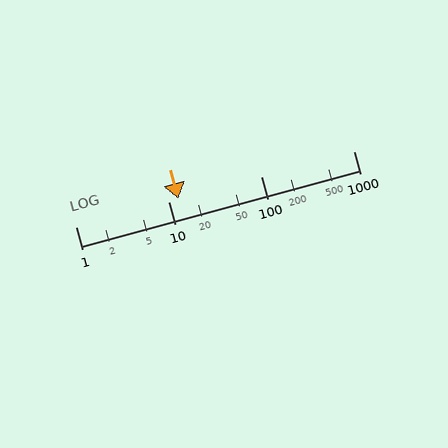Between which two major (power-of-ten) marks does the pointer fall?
The pointer is between 10 and 100.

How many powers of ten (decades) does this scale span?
The scale spans 3 decades, from 1 to 1000.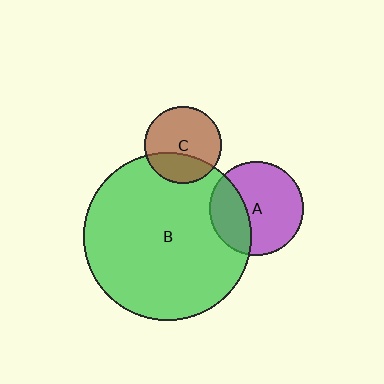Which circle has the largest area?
Circle B (green).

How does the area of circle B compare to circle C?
Approximately 4.7 times.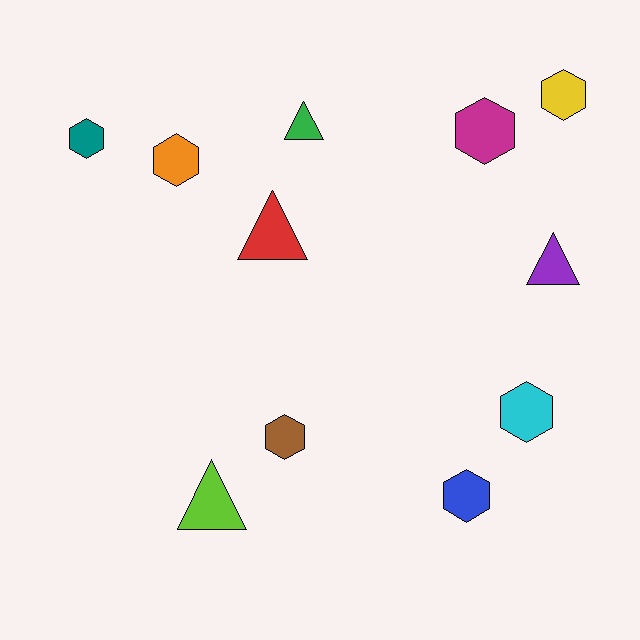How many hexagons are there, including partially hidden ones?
There are 7 hexagons.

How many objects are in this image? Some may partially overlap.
There are 11 objects.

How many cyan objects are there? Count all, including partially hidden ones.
There is 1 cyan object.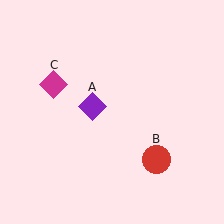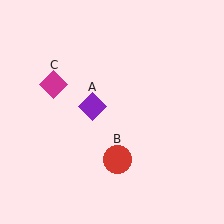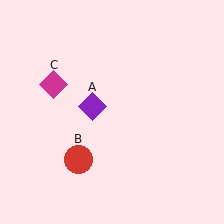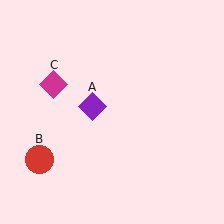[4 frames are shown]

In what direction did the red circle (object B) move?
The red circle (object B) moved left.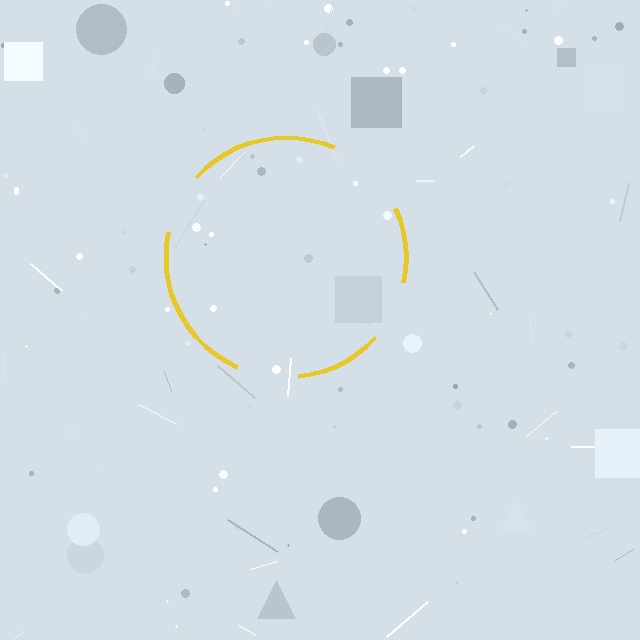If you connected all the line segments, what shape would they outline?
They would outline a circle.